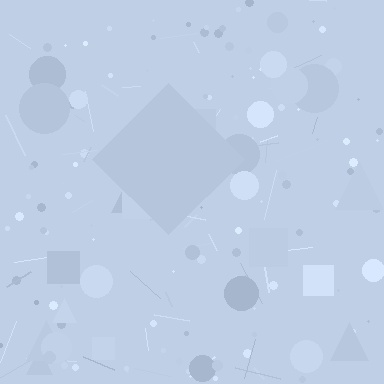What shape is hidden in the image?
A diamond is hidden in the image.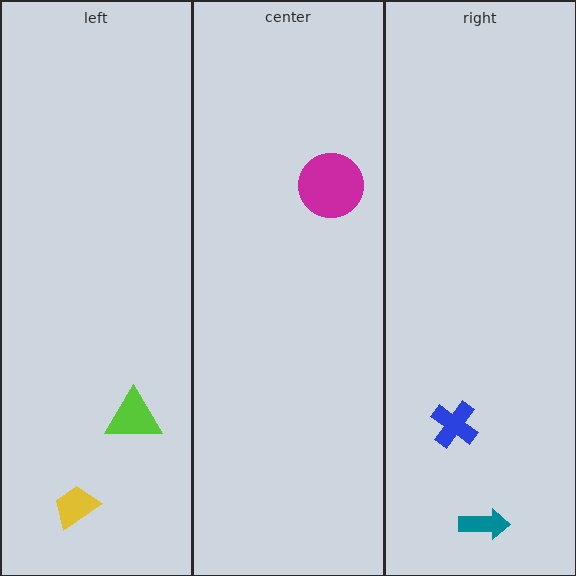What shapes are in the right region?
The teal arrow, the blue cross.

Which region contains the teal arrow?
The right region.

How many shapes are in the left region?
2.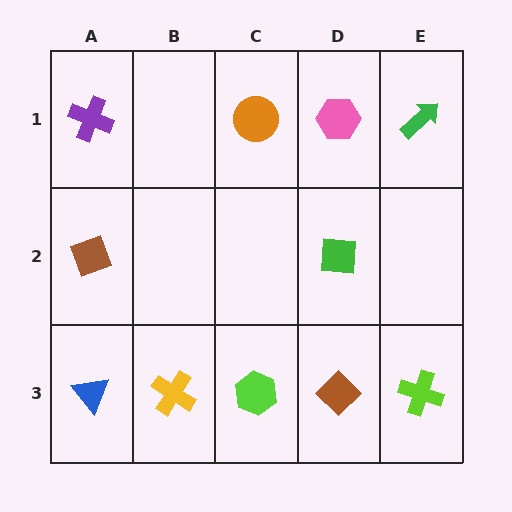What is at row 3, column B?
A yellow cross.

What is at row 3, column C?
A lime hexagon.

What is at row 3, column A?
A blue triangle.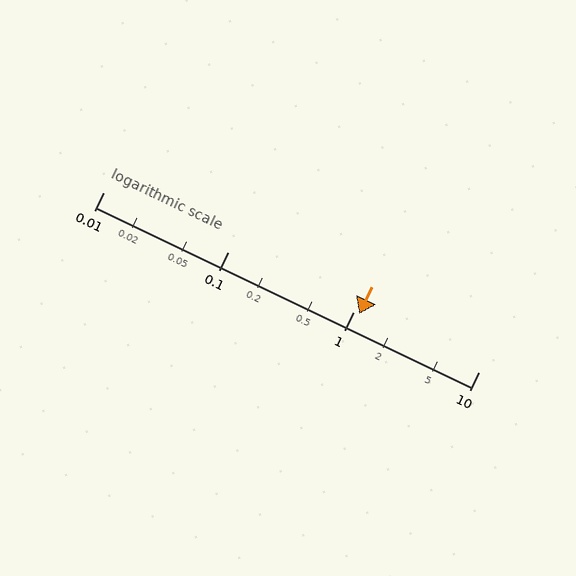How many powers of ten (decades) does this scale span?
The scale spans 3 decades, from 0.01 to 10.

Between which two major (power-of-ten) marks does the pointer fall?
The pointer is between 1 and 10.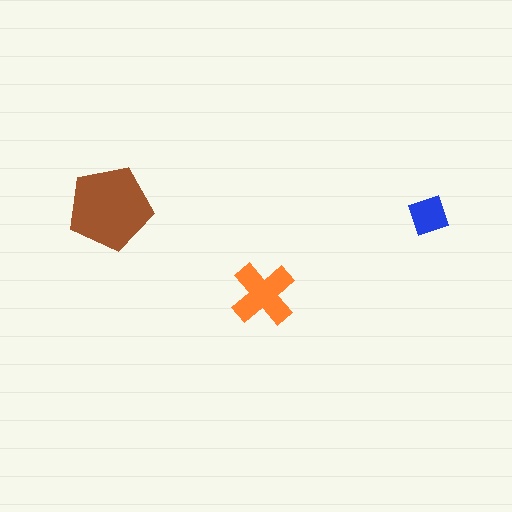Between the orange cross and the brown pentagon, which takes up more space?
The brown pentagon.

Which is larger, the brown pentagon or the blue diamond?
The brown pentagon.